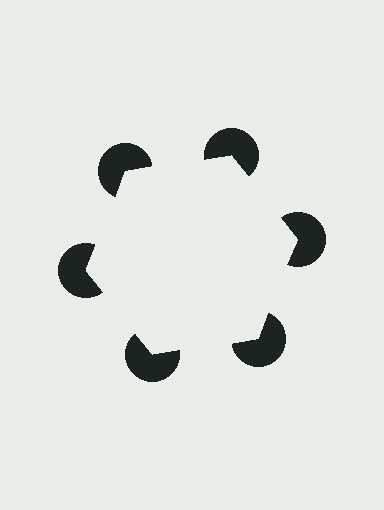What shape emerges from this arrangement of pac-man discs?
An illusory hexagon — its edges are inferred from the aligned wedge cuts in the pac-man discs, not physically drawn.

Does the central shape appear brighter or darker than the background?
It typically appears slightly brighter than the background, even though no actual brightness change is drawn.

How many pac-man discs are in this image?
There are 6 — one at each vertex of the illusory hexagon.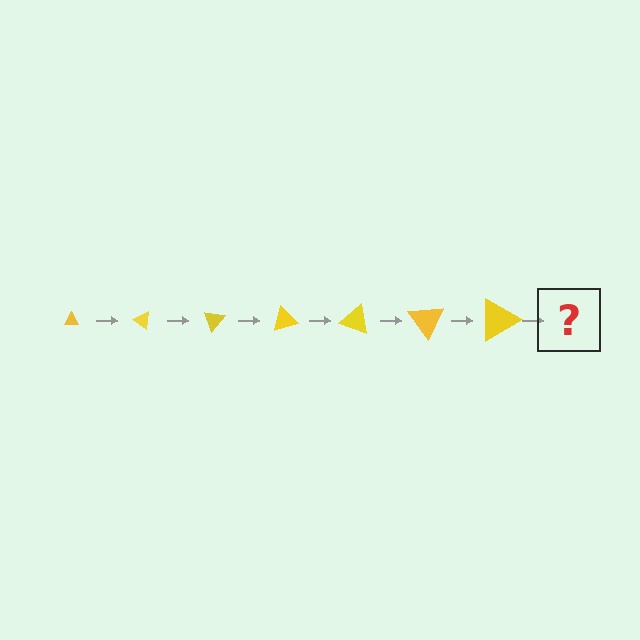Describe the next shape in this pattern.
It should be a triangle, larger than the previous one and rotated 245 degrees from the start.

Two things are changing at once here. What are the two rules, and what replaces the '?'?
The two rules are that the triangle grows larger each step and it rotates 35 degrees each step. The '?' should be a triangle, larger than the previous one and rotated 245 degrees from the start.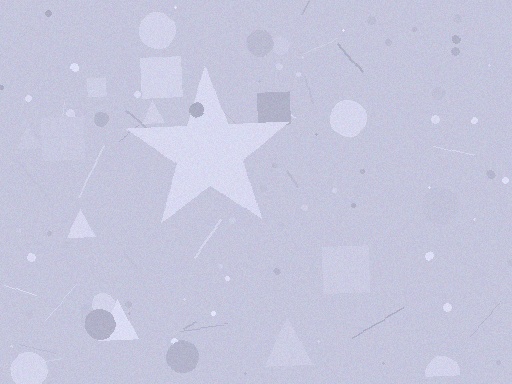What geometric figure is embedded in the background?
A star is embedded in the background.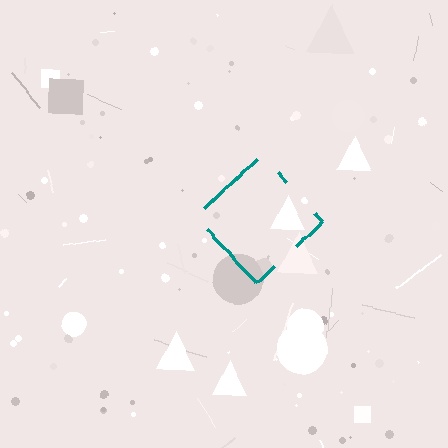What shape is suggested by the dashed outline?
The dashed outline suggests a diamond.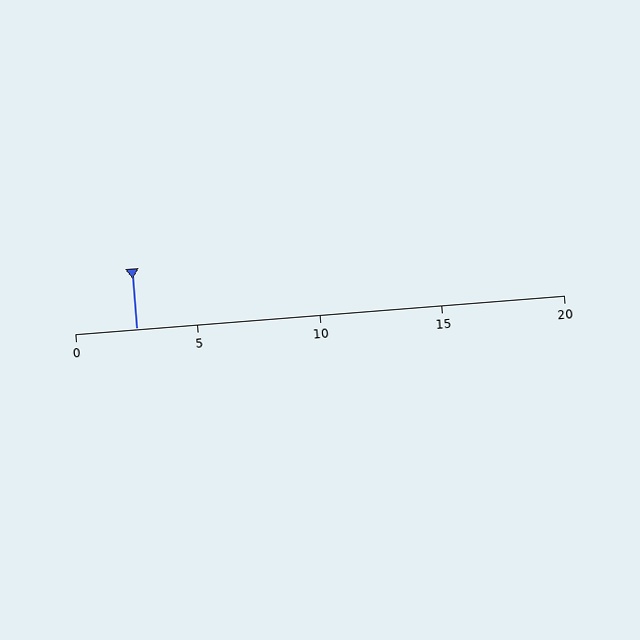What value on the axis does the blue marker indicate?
The marker indicates approximately 2.5.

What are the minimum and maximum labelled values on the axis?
The axis runs from 0 to 20.